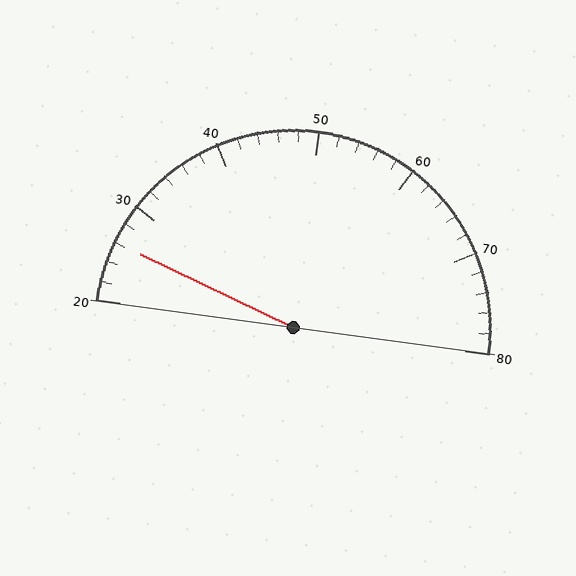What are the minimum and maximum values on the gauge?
The gauge ranges from 20 to 80.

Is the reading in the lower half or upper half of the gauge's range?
The reading is in the lower half of the range (20 to 80).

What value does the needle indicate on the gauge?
The needle indicates approximately 26.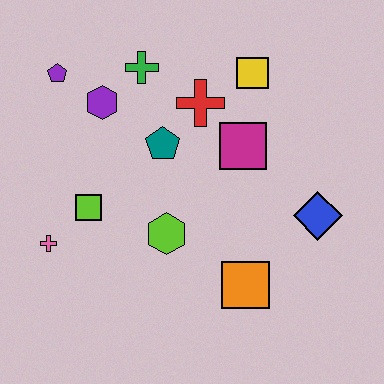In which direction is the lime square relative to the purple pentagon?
The lime square is below the purple pentagon.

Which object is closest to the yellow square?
The red cross is closest to the yellow square.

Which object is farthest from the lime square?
The blue diamond is farthest from the lime square.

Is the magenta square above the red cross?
No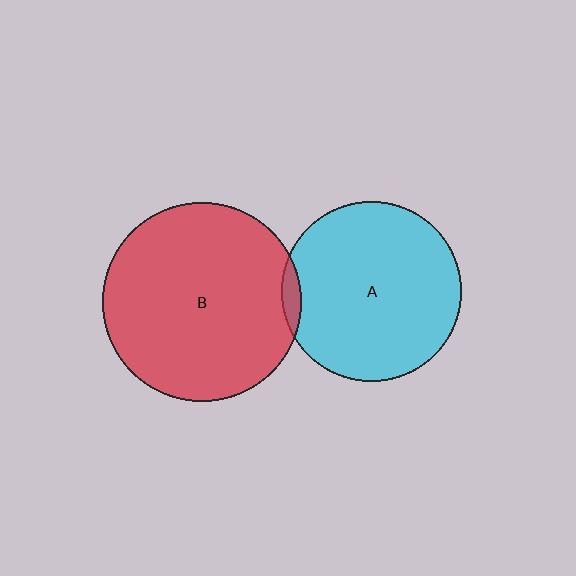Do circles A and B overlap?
Yes.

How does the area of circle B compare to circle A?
Approximately 1.2 times.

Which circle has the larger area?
Circle B (red).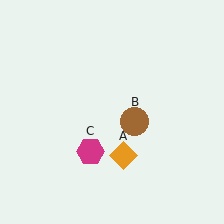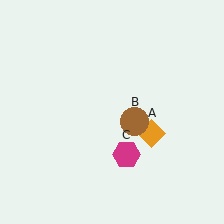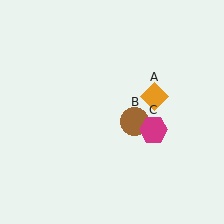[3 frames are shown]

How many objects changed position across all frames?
2 objects changed position: orange diamond (object A), magenta hexagon (object C).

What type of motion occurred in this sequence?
The orange diamond (object A), magenta hexagon (object C) rotated counterclockwise around the center of the scene.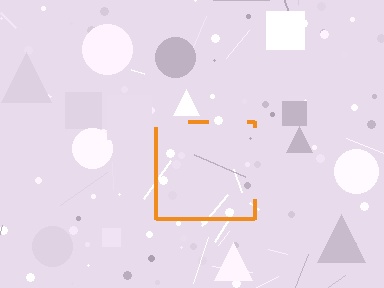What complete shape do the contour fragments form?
The contour fragments form a square.